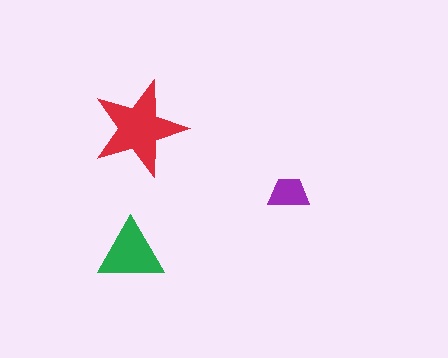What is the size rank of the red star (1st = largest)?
1st.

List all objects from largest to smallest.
The red star, the green triangle, the purple trapezoid.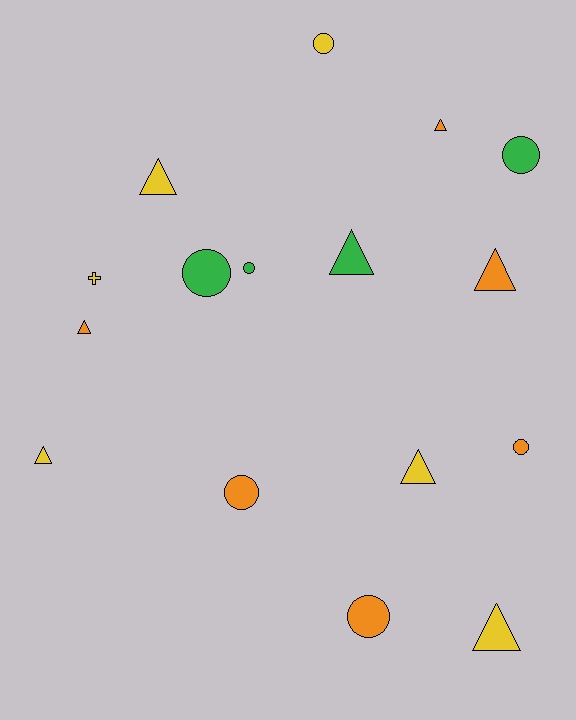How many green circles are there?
There are 3 green circles.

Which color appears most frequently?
Yellow, with 6 objects.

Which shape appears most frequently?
Triangle, with 8 objects.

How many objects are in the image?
There are 16 objects.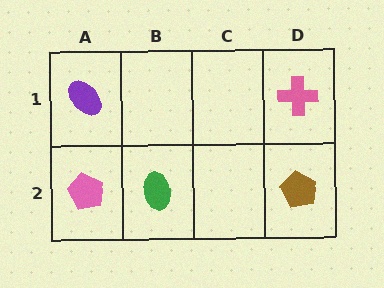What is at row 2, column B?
A green ellipse.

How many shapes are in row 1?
2 shapes.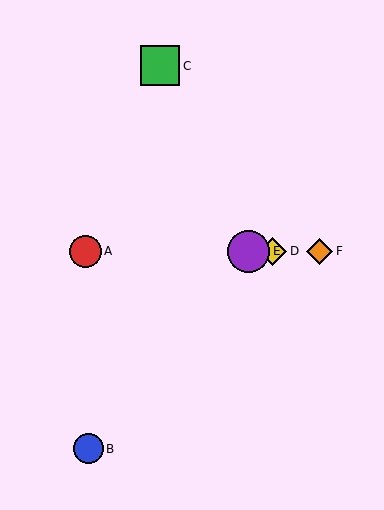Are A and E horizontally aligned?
Yes, both are at y≈251.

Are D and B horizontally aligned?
No, D is at y≈251 and B is at y≈449.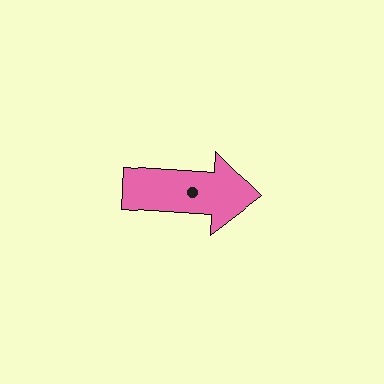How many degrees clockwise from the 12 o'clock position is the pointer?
Approximately 93 degrees.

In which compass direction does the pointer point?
East.